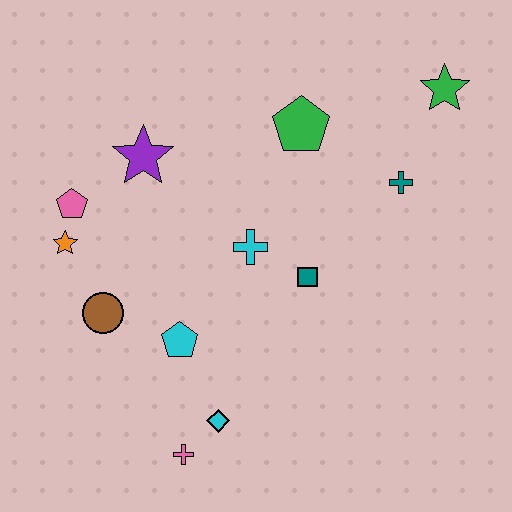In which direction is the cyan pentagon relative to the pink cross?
The cyan pentagon is above the pink cross.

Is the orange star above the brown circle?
Yes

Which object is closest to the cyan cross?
The teal square is closest to the cyan cross.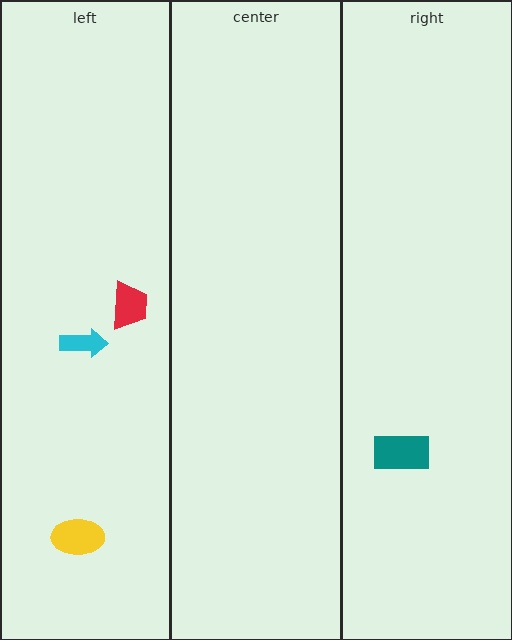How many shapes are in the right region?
1.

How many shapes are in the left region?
3.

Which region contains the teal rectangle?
The right region.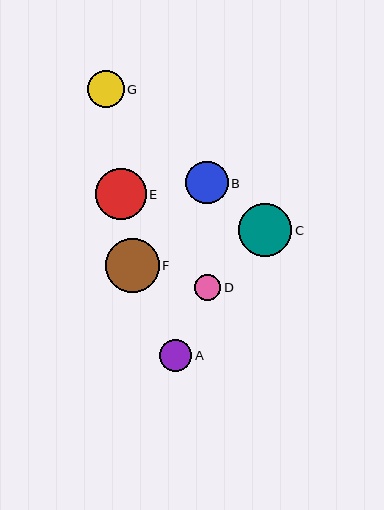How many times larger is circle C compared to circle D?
Circle C is approximately 2.0 times the size of circle D.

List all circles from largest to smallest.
From largest to smallest: F, C, E, B, G, A, D.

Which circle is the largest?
Circle F is the largest with a size of approximately 54 pixels.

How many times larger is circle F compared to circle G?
Circle F is approximately 1.5 times the size of circle G.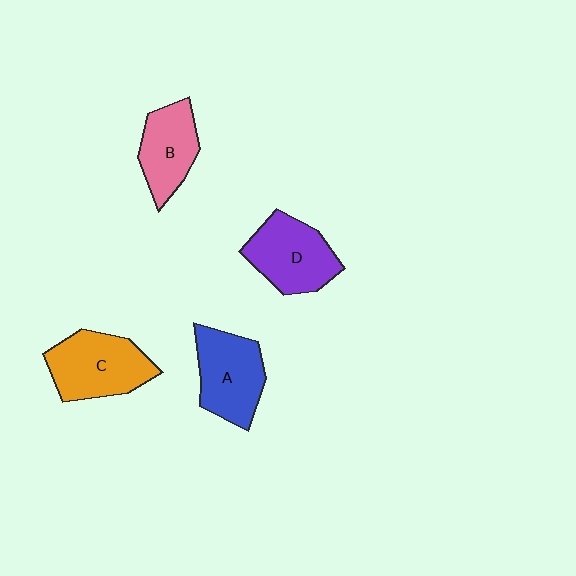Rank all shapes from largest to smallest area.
From largest to smallest: C (orange), D (purple), A (blue), B (pink).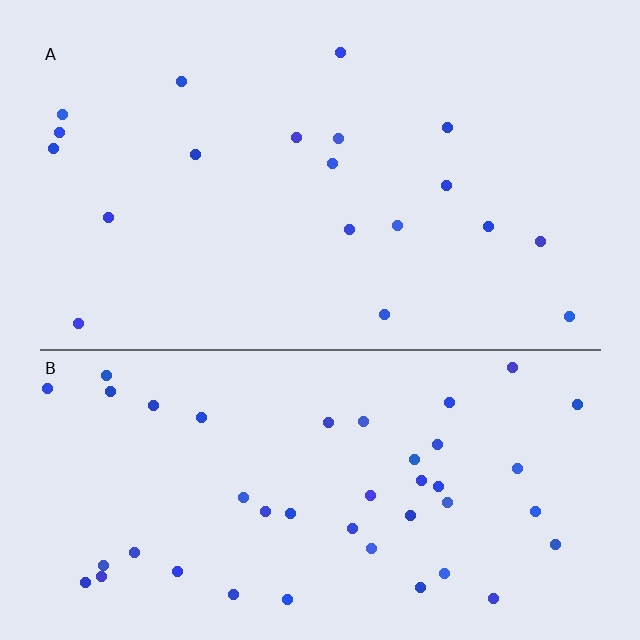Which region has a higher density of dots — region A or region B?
B (the bottom).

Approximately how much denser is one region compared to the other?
Approximately 2.3× — region B over region A.